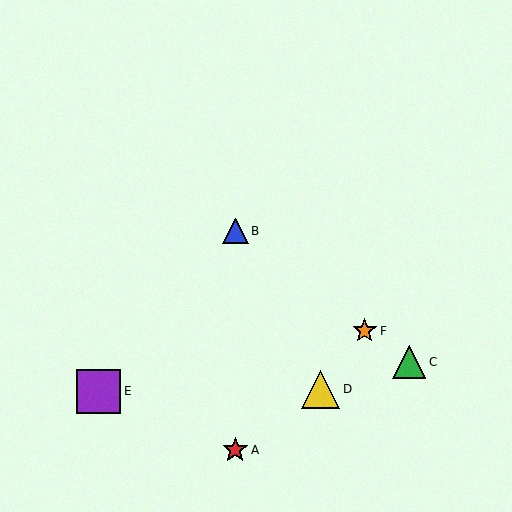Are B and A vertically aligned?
Yes, both are at x≈235.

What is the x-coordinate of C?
Object C is at x≈409.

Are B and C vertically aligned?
No, B is at x≈235 and C is at x≈409.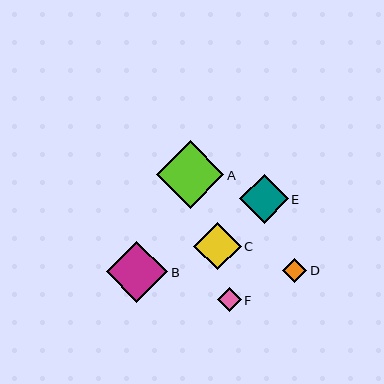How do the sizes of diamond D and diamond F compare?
Diamond D and diamond F are approximately the same size.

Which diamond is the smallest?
Diamond F is the smallest with a size of approximately 24 pixels.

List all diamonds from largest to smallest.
From largest to smallest: A, B, E, C, D, F.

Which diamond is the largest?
Diamond A is the largest with a size of approximately 67 pixels.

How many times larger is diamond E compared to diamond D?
Diamond E is approximately 2.0 times the size of diamond D.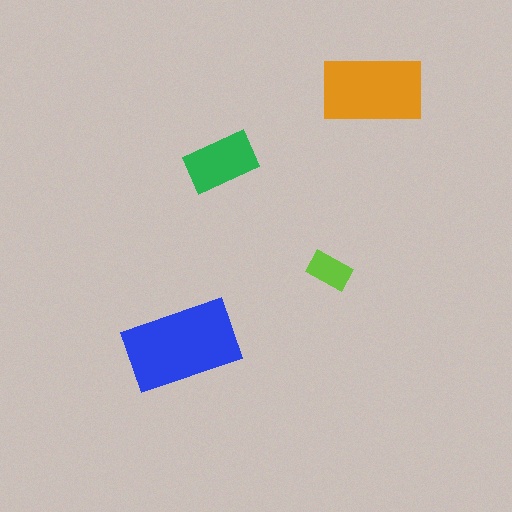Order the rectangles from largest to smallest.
the blue one, the orange one, the green one, the lime one.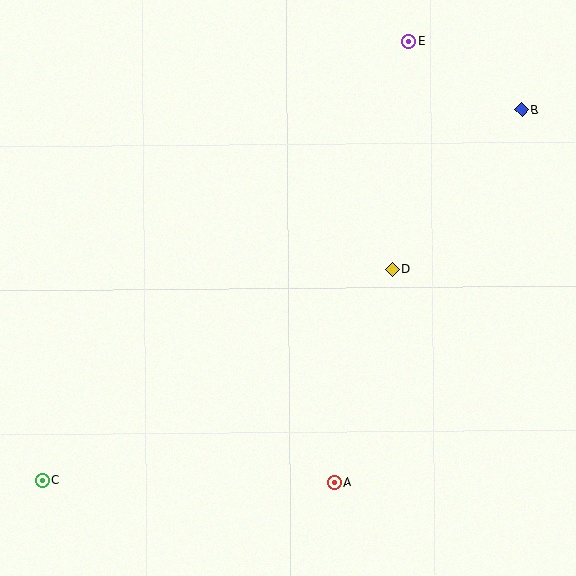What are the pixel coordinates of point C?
Point C is at (42, 480).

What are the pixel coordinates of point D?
Point D is at (392, 269).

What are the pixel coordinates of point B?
Point B is at (522, 110).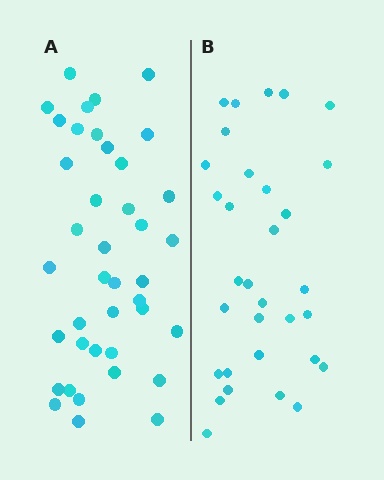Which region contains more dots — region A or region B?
Region A (the left region) has more dots.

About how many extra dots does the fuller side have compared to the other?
Region A has roughly 8 or so more dots than region B.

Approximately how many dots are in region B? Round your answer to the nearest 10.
About 30 dots. (The exact count is 32, which rounds to 30.)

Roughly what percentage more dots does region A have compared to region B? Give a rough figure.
About 25% more.